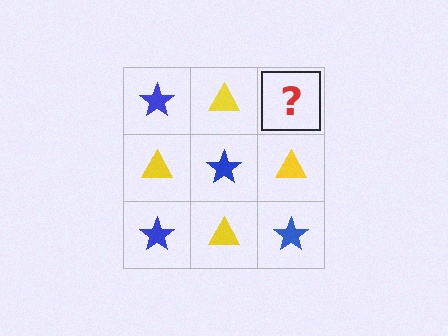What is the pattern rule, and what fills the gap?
The rule is that it alternates blue star and yellow triangle in a checkerboard pattern. The gap should be filled with a blue star.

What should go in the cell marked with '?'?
The missing cell should contain a blue star.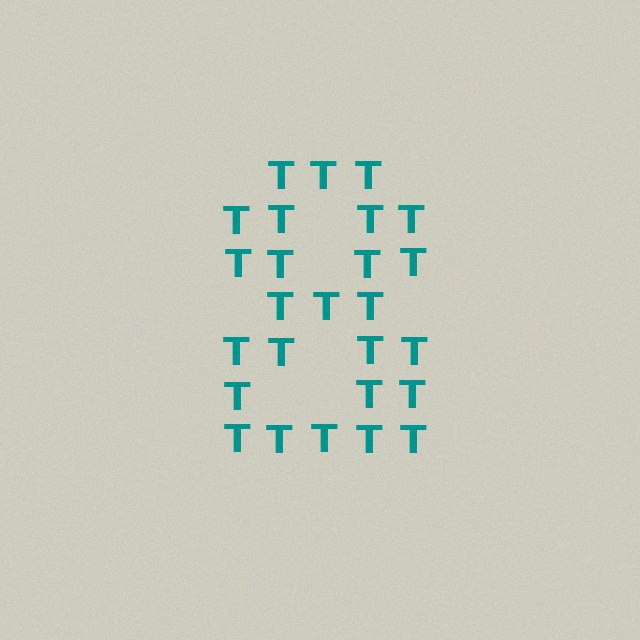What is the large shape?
The large shape is the digit 8.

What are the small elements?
The small elements are letter T's.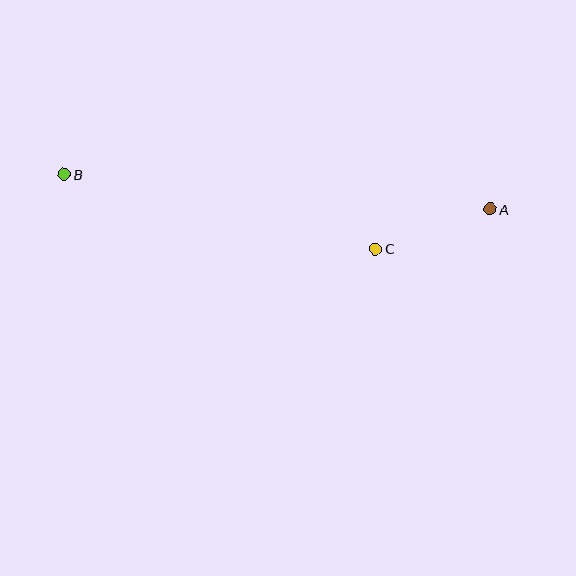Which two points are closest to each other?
Points A and C are closest to each other.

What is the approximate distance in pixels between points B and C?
The distance between B and C is approximately 320 pixels.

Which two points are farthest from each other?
Points A and B are farthest from each other.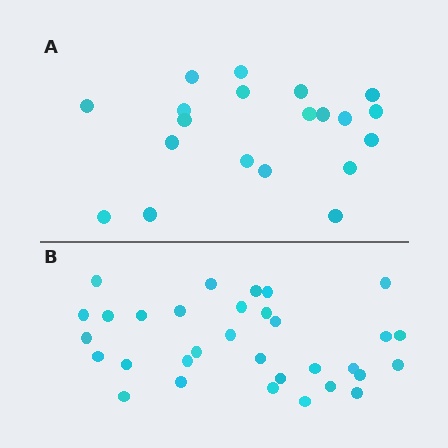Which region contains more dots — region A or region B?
Region B (the bottom region) has more dots.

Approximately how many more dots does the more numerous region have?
Region B has roughly 12 or so more dots than region A.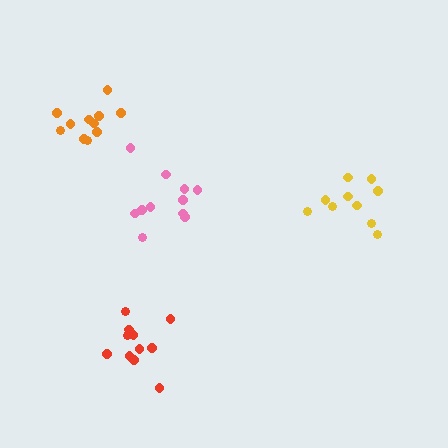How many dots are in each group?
Group 1: 11 dots, Group 2: 11 dots, Group 3: 10 dots, Group 4: 12 dots (44 total).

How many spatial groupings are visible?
There are 4 spatial groupings.